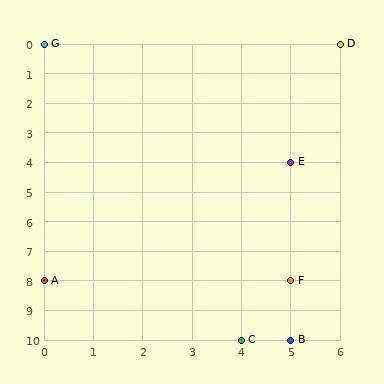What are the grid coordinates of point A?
Point A is at grid coordinates (0, 8).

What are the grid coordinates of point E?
Point E is at grid coordinates (5, 4).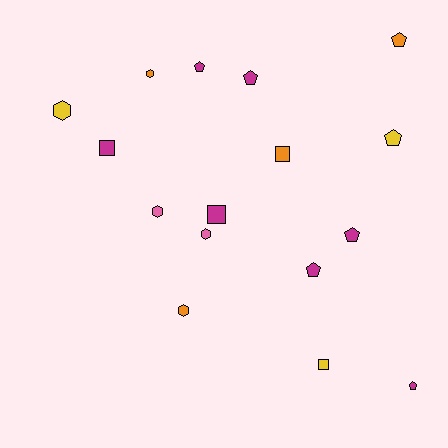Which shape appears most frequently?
Pentagon, with 7 objects.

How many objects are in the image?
There are 16 objects.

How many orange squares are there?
There is 1 orange square.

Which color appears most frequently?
Magenta, with 7 objects.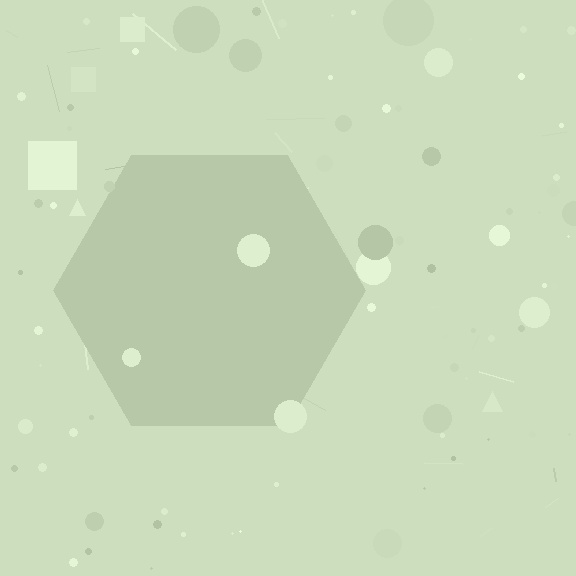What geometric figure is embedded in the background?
A hexagon is embedded in the background.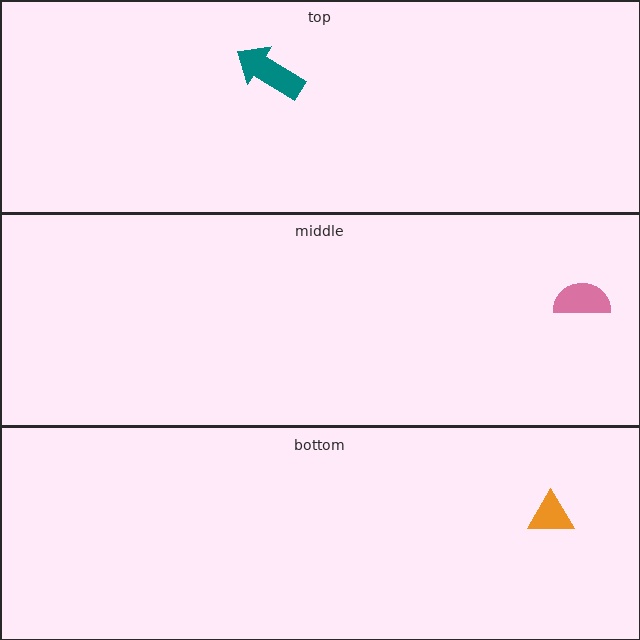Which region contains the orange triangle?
The bottom region.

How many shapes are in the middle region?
1.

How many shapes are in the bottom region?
1.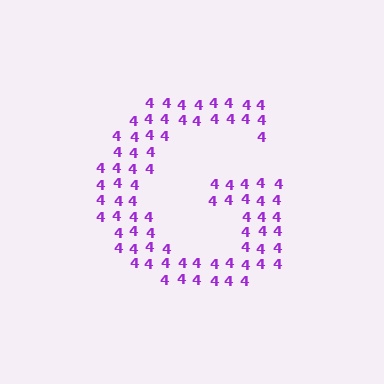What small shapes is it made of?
It is made of small digit 4's.